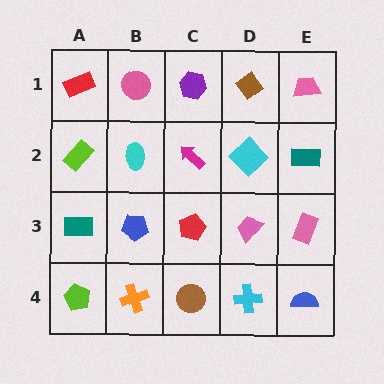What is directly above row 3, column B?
A cyan ellipse.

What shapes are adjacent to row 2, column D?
A brown diamond (row 1, column D), a pink trapezoid (row 3, column D), a magenta arrow (row 2, column C), a teal rectangle (row 2, column E).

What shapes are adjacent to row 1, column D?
A cyan diamond (row 2, column D), a purple hexagon (row 1, column C), a pink trapezoid (row 1, column E).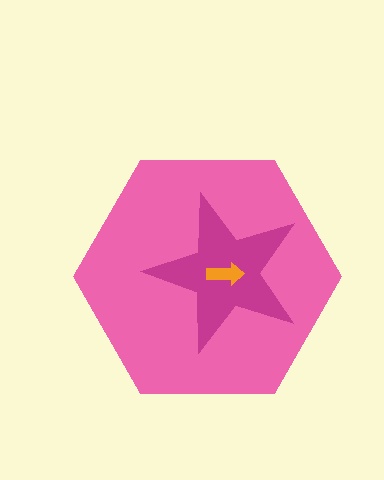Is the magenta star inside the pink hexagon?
Yes.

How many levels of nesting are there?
3.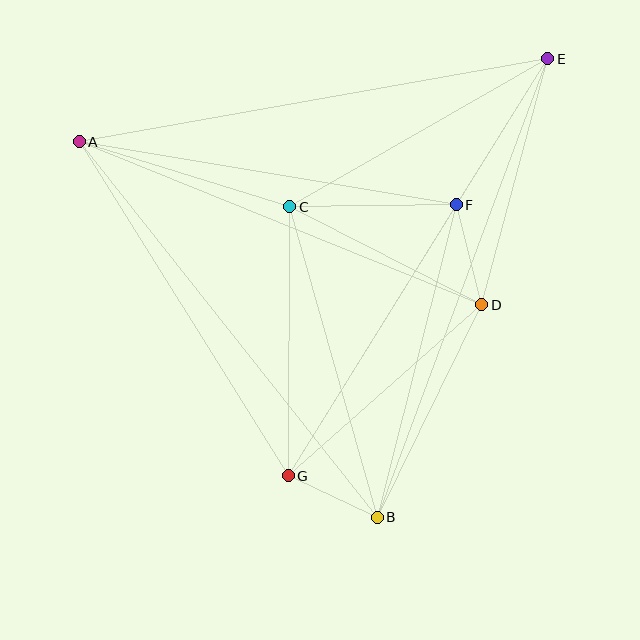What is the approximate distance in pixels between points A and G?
The distance between A and G is approximately 394 pixels.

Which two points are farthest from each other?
Points E and G are farthest from each other.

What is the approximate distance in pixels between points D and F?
The distance between D and F is approximately 103 pixels.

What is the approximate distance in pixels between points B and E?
The distance between B and E is approximately 489 pixels.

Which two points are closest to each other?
Points B and G are closest to each other.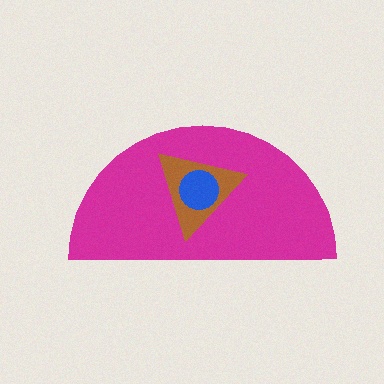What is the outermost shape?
The magenta semicircle.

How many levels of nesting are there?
3.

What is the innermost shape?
The blue circle.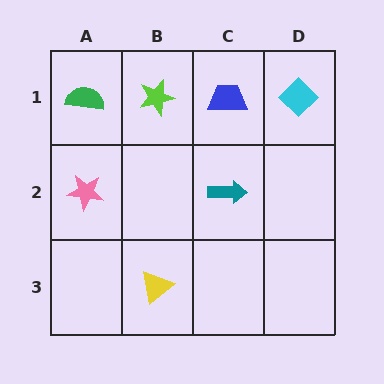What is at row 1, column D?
A cyan diamond.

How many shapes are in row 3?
1 shape.